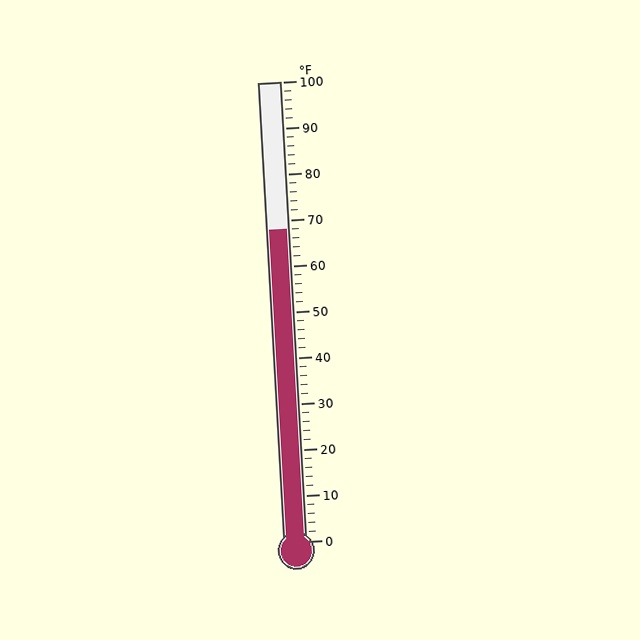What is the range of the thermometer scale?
The thermometer scale ranges from 0°F to 100°F.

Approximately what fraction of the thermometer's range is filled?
The thermometer is filled to approximately 70% of its range.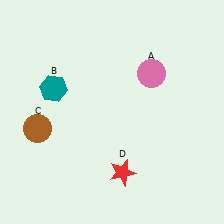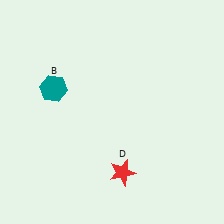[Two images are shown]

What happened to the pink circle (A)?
The pink circle (A) was removed in Image 2. It was in the top-right area of Image 1.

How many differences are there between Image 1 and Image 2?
There are 2 differences between the two images.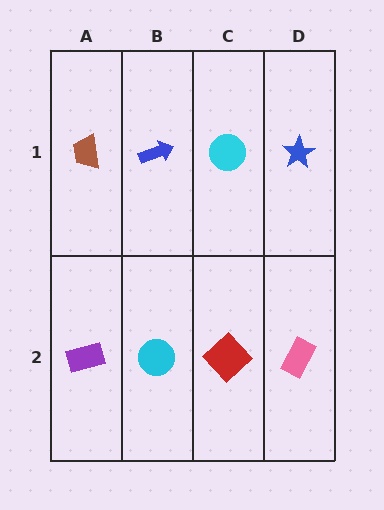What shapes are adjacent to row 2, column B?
A blue arrow (row 1, column B), a purple rectangle (row 2, column A), a red diamond (row 2, column C).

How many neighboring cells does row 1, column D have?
2.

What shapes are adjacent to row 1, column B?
A cyan circle (row 2, column B), a brown trapezoid (row 1, column A), a cyan circle (row 1, column C).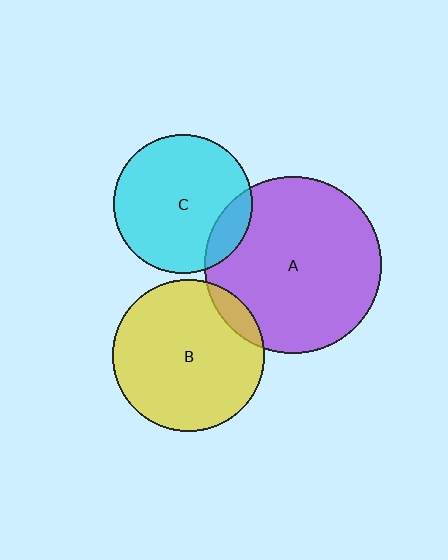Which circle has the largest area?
Circle A (purple).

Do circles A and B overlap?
Yes.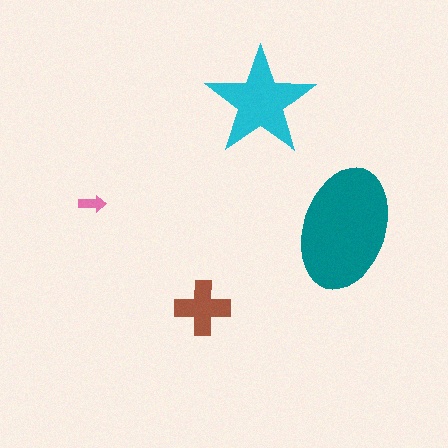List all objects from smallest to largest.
The pink arrow, the brown cross, the cyan star, the teal ellipse.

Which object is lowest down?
The brown cross is bottommost.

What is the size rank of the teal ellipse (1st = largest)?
1st.